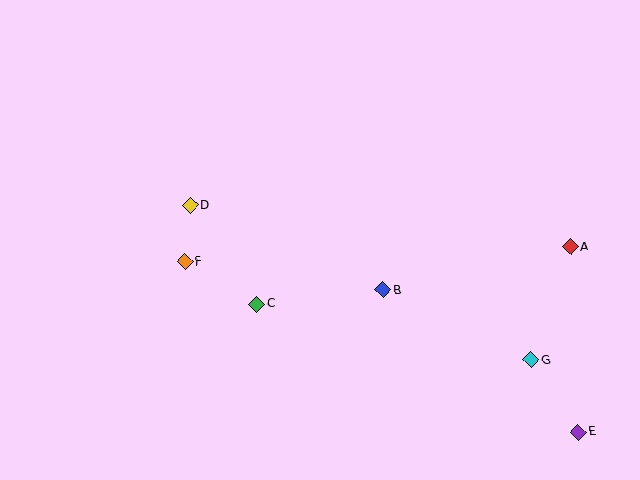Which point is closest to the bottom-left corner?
Point F is closest to the bottom-left corner.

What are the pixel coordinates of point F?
Point F is at (185, 261).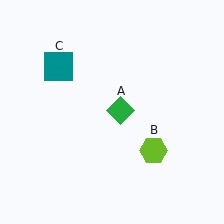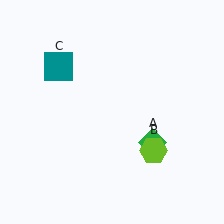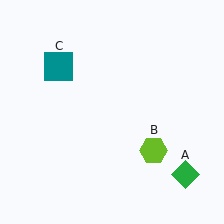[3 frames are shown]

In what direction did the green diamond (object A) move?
The green diamond (object A) moved down and to the right.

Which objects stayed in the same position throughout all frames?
Lime hexagon (object B) and teal square (object C) remained stationary.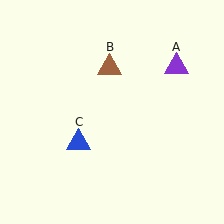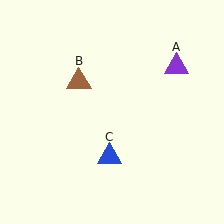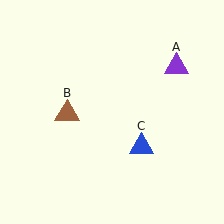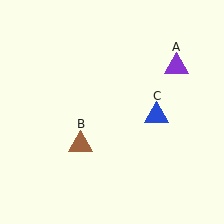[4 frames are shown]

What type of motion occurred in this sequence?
The brown triangle (object B), blue triangle (object C) rotated counterclockwise around the center of the scene.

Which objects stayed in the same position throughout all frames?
Purple triangle (object A) remained stationary.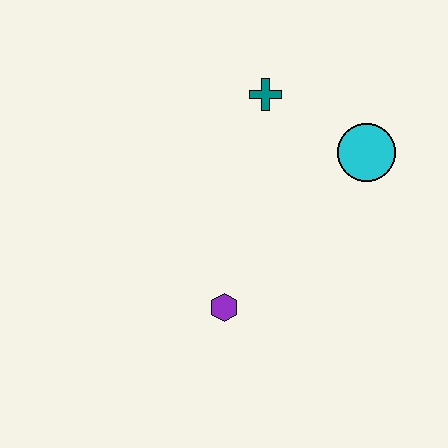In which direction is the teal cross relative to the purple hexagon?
The teal cross is above the purple hexagon.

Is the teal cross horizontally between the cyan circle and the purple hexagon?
Yes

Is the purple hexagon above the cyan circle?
No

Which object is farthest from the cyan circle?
The purple hexagon is farthest from the cyan circle.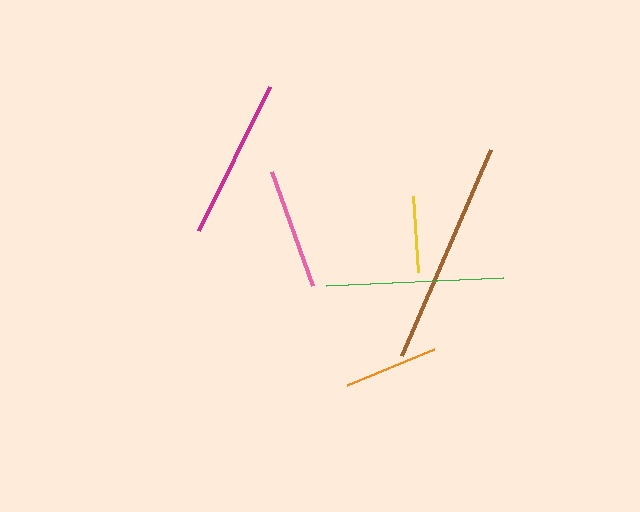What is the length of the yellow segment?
The yellow segment is approximately 77 pixels long.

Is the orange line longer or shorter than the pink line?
The pink line is longer than the orange line.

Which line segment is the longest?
The brown line is the longest at approximately 224 pixels.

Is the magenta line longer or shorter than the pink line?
The magenta line is longer than the pink line.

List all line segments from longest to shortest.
From longest to shortest: brown, green, magenta, pink, orange, yellow.